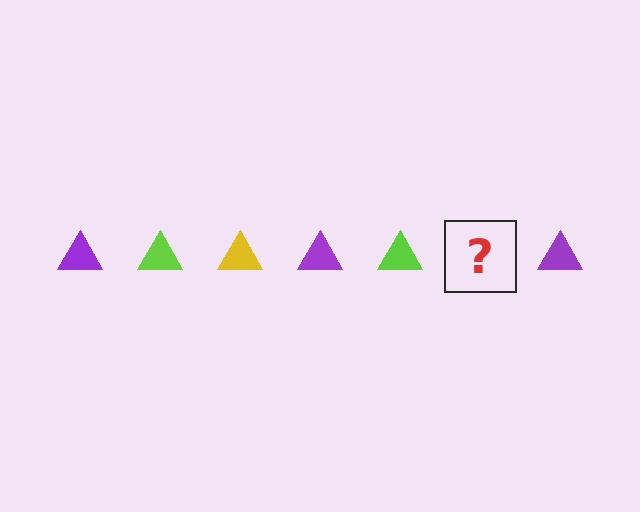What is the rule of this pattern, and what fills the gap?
The rule is that the pattern cycles through purple, lime, yellow triangles. The gap should be filled with a yellow triangle.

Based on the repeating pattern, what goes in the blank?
The blank should be a yellow triangle.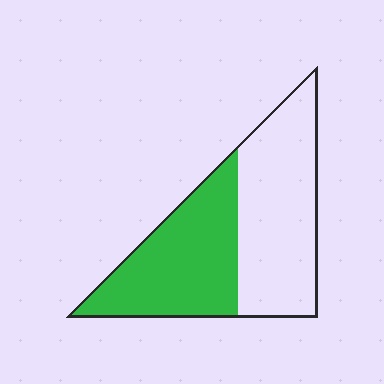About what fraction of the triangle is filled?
About one half (1/2).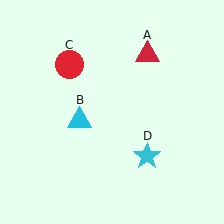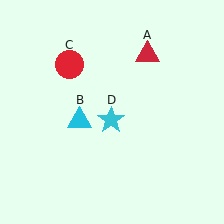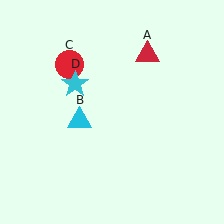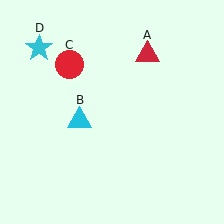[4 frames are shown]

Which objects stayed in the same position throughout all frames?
Red triangle (object A) and cyan triangle (object B) and red circle (object C) remained stationary.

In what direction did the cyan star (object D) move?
The cyan star (object D) moved up and to the left.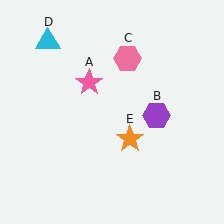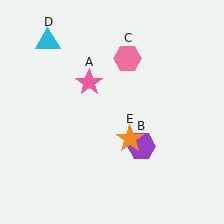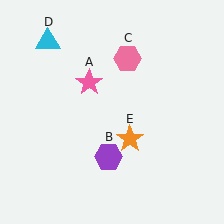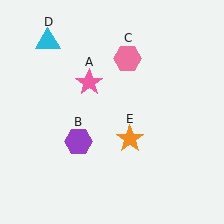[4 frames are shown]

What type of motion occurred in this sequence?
The purple hexagon (object B) rotated clockwise around the center of the scene.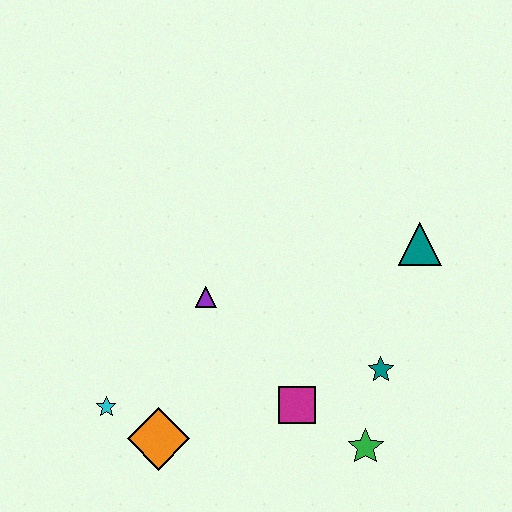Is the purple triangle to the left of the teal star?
Yes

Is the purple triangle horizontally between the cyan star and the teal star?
Yes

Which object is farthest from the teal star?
The cyan star is farthest from the teal star.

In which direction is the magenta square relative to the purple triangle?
The magenta square is below the purple triangle.